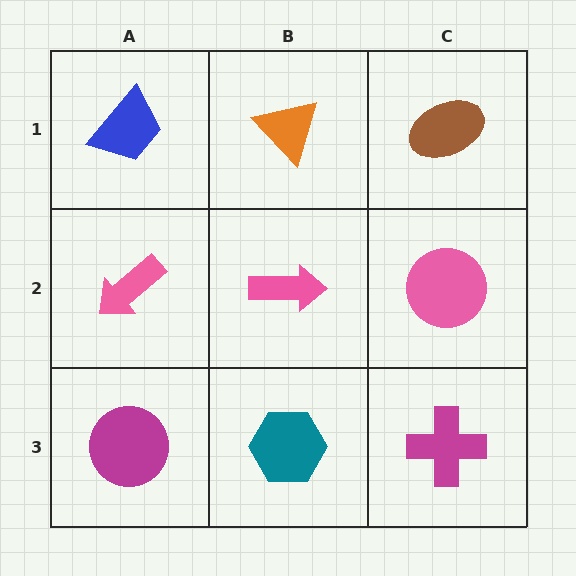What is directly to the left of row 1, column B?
A blue trapezoid.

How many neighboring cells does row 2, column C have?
3.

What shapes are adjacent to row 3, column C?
A pink circle (row 2, column C), a teal hexagon (row 3, column B).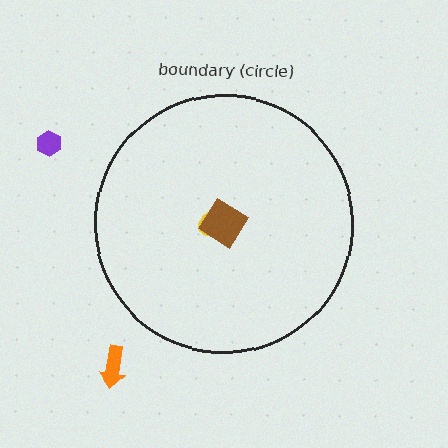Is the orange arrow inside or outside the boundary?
Outside.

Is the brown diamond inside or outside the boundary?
Inside.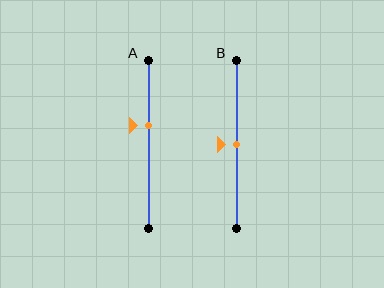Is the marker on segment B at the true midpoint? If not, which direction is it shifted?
Yes, the marker on segment B is at the true midpoint.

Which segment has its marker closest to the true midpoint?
Segment B has its marker closest to the true midpoint.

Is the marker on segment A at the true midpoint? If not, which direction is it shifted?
No, the marker on segment A is shifted upward by about 11% of the segment length.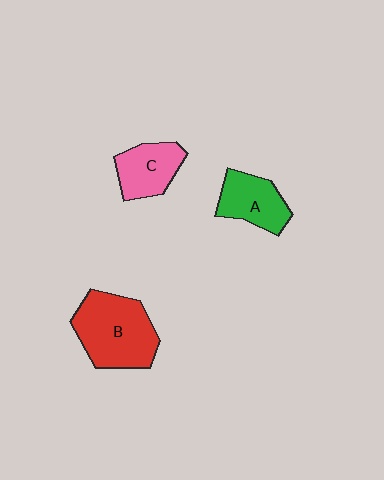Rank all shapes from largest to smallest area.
From largest to smallest: B (red), A (green), C (pink).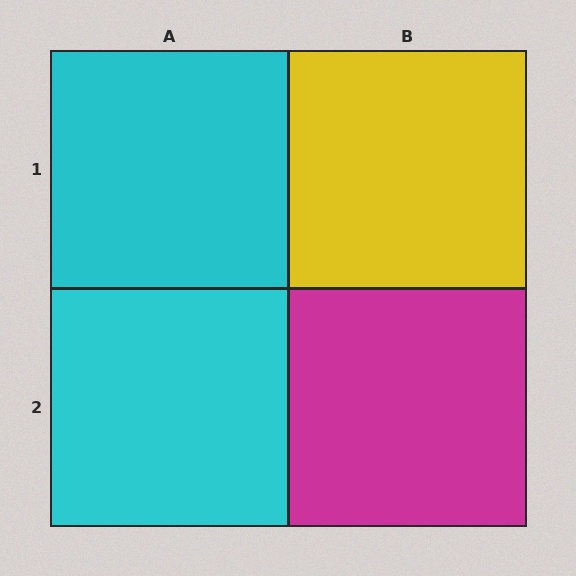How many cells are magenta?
1 cell is magenta.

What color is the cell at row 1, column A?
Cyan.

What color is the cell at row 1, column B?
Yellow.